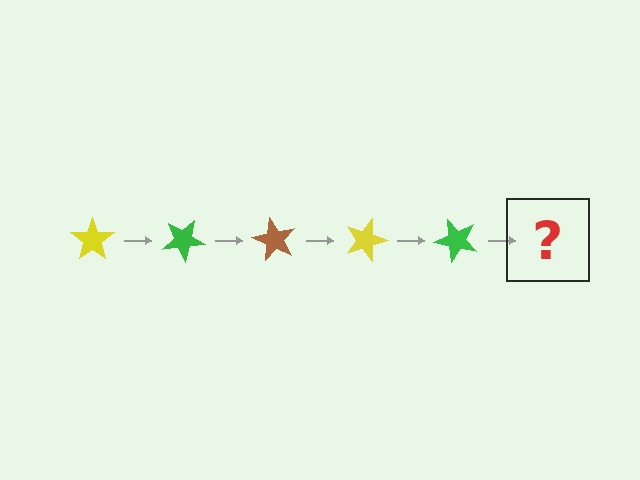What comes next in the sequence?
The next element should be a brown star, rotated 150 degrees from the start.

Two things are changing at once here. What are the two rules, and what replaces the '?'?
The two rules are that it rotates 30 degrees each step and the color cycles through yellow, green, and brown. The '?' should be a brown star, rotated 150 degrees from the start.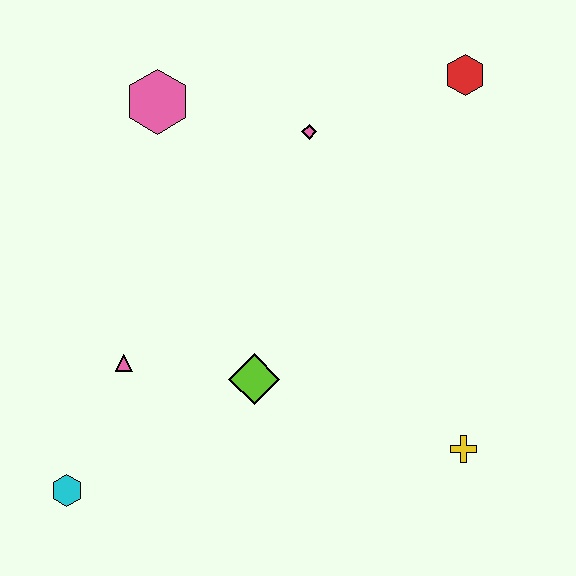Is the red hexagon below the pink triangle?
No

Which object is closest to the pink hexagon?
The pink diamond is closest to the pink hexagon.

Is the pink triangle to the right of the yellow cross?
No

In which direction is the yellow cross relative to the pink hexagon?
The yellow cross is below the pink hexagon.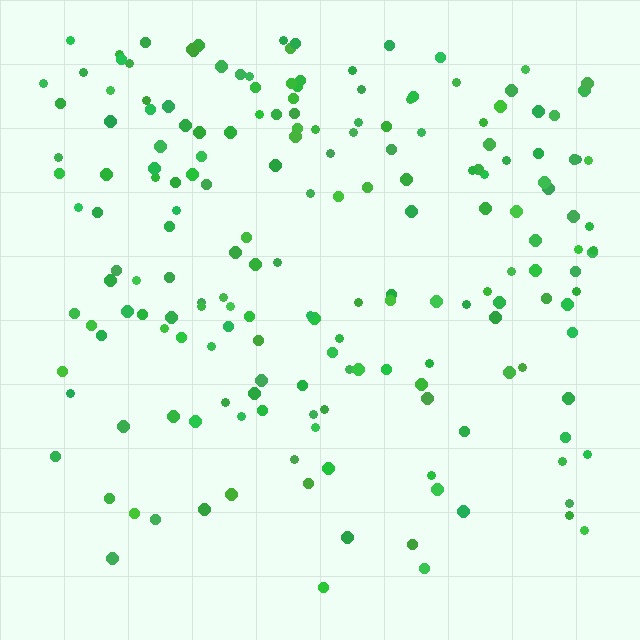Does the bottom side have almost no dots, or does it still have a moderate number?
Still a moderate number, just noticeably fewer than the top.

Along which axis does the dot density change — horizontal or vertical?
Vertical.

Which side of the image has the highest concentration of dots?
The top.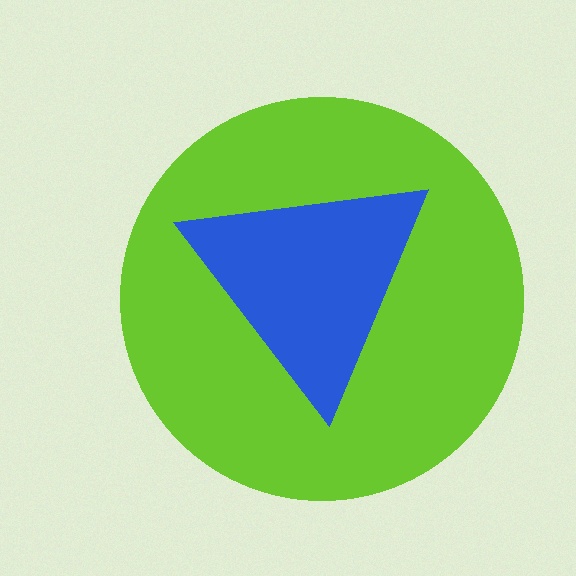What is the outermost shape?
The lime circle.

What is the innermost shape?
The blue triangle.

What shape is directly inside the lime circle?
The blue triangle.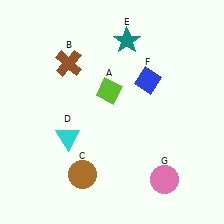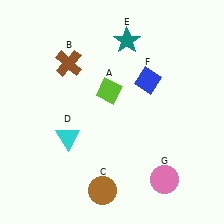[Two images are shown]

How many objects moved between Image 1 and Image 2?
1 object moved between the two images.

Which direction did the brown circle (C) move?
The brown circle (C) moved right.